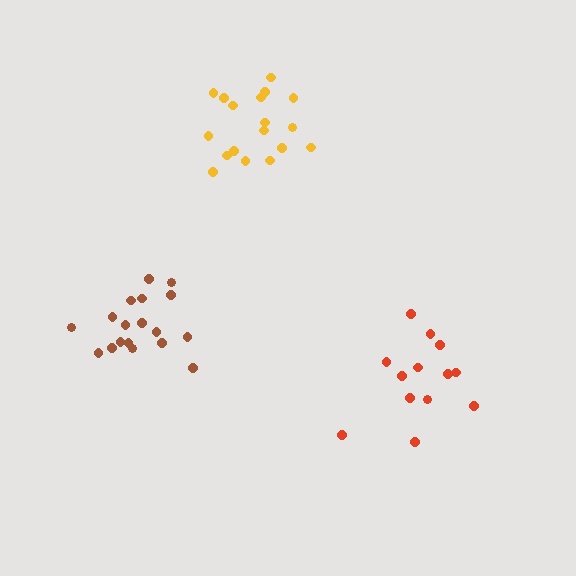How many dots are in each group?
Group 1: 18 dots, Group 2: 18 dots, Group 3: 13 dots (49 total).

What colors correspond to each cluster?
The clusters are colored: yellow, brown, red.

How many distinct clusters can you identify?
There are 3 distinct clusters.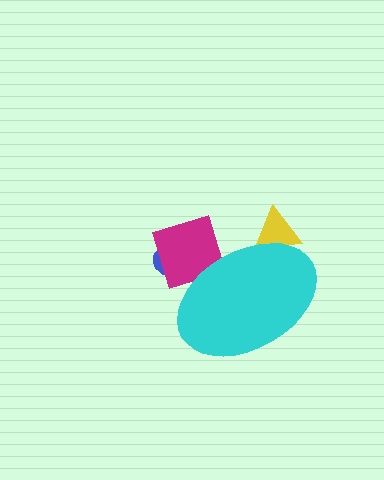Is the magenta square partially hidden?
Yes, the magenta square is partially hidden behind the cyan ellipse.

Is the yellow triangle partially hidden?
Yes, the yellow triangle is partially hidden behind the cyan ellipse.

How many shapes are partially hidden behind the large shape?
3 shapes are partially hidden.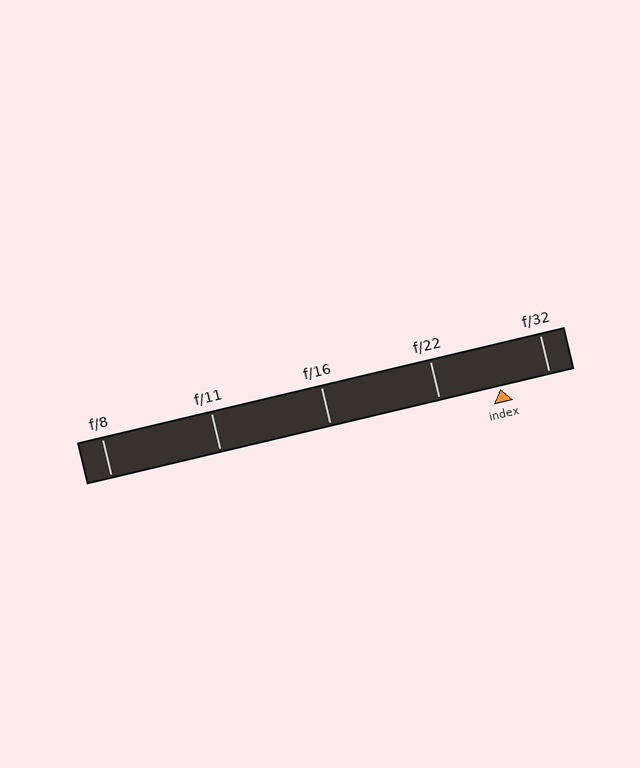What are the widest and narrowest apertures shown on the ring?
The widest aperture shown is f/8 and the narrowest is f/32.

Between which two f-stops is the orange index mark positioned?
The index mark is between f/22 and f/32.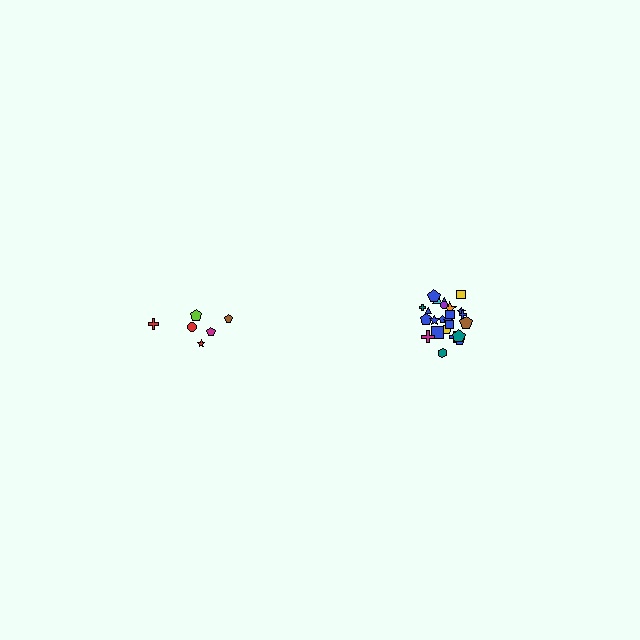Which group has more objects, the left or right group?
The right group.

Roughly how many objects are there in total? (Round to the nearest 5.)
Roughly 30 objects in total.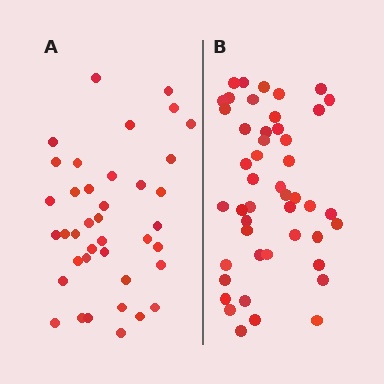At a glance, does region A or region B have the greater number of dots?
Region B (the right region) has more dots.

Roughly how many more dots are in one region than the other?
Region B has roughly 8 or so more dots than region A.